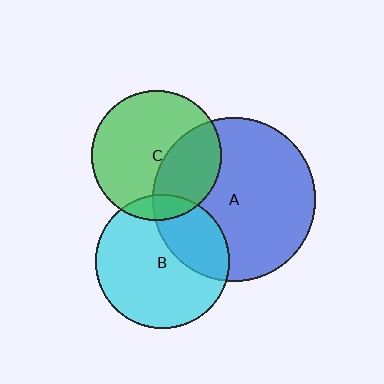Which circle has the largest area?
Circle A (blue).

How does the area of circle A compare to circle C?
Approximately 1.6 times.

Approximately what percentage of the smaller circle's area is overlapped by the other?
Approximately 10%.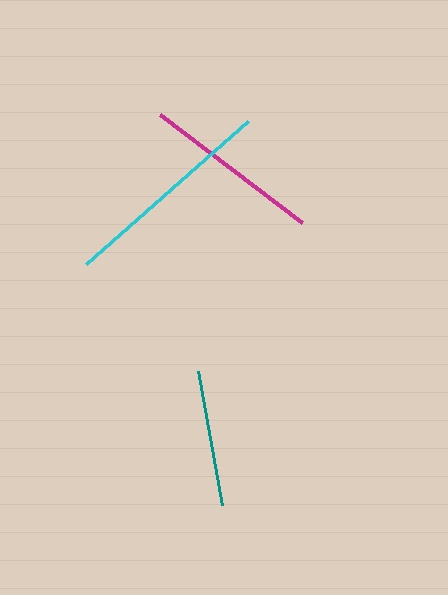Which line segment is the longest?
The cyan line is the longest at approximately 215 pixels.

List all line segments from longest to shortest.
From longest to shortest: cyan, magenta, teal.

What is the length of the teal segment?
The teal segment is approximately 136 pixels long.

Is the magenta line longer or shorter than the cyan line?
The cyan line is longer than the magenta line.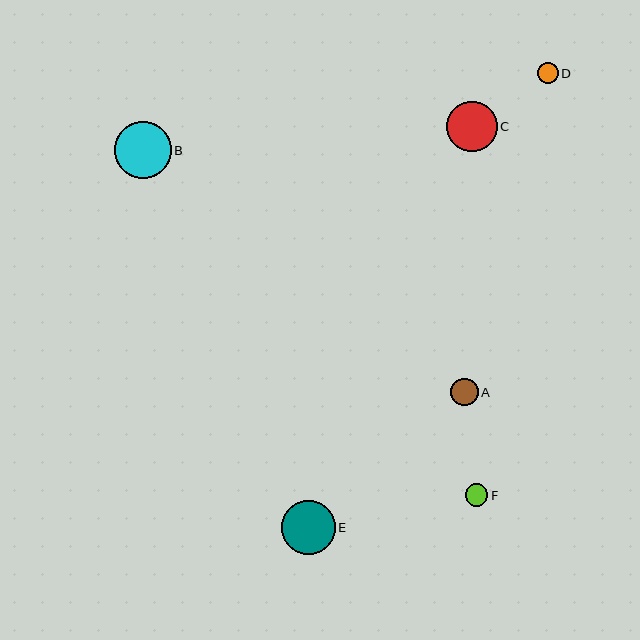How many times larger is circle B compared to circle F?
Circle B is approximately 2.6 times the size of circle F.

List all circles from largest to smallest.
From largest to smallest: B, E, C, A, F, D.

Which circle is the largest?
Circle B is the largest with a size of approximately 57 pixels.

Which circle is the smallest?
Circle D is the smallest with a size of approximately 21 pixels.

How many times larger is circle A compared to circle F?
Circle A is approximately 1.2 times the size of circle F.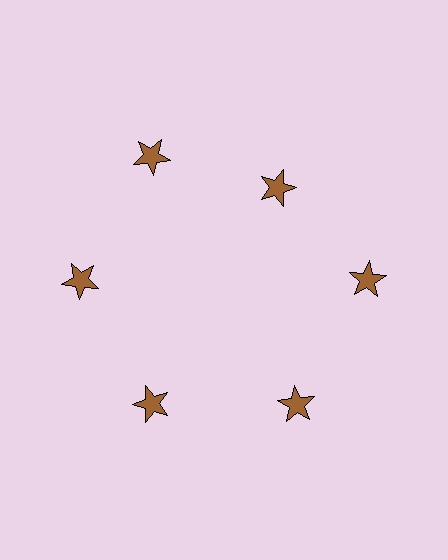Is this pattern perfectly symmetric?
No. The 6 brown stars are arranged in a ring, but one element near the 1 o'clock position is pulled inward toward the center, breaking the 6-fold rotational symmetry.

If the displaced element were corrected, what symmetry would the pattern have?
It would have 6-fold rotational symmetry — the pattern would map onto itself every 60 degrees.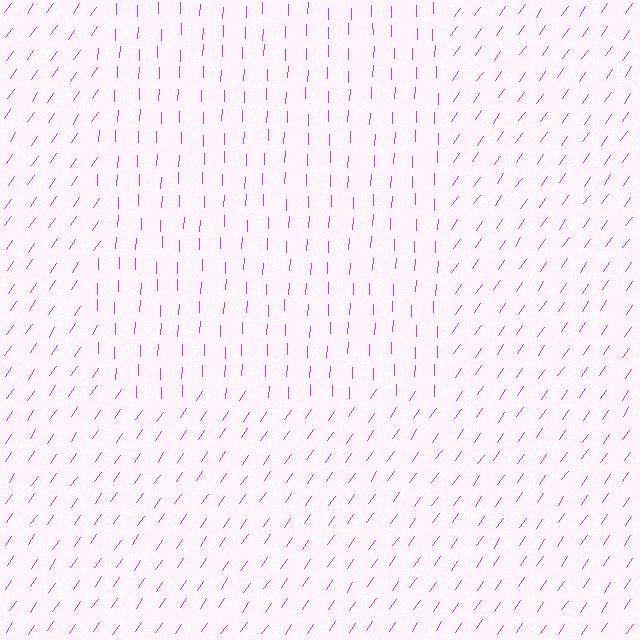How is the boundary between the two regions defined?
The boundary is defined purely by a change in line orientation (approximately 32 degrees difference). All lines are the same color and thickness.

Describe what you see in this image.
The image is filled with small magenta line segments. A rectangle region in the image has lines oriented differently from the surrounding lines, creating a visible texture boundary.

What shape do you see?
I see a rectangle.